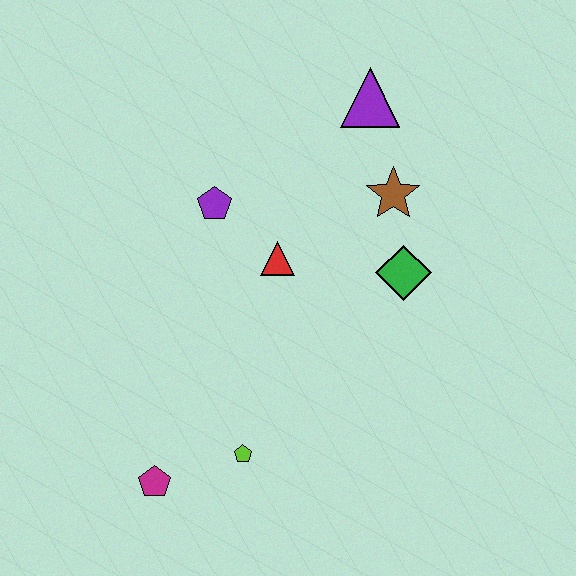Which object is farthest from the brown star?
The magenta pentagon is farthest from the brown star.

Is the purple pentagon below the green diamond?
No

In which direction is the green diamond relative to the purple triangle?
The green diamond is below the purple triangle.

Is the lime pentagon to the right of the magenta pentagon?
Yes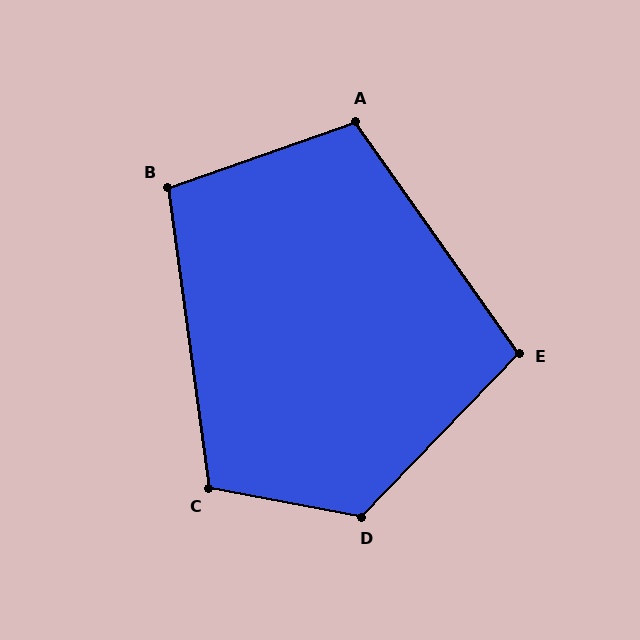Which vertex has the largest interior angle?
D, at approximately 123 degrees.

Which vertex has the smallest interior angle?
E, at approximately 101 degrees.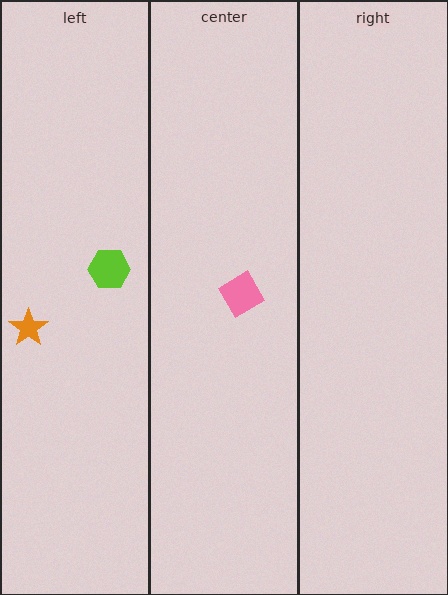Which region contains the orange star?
The left region.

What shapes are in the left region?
The orange star, the lime hexagon.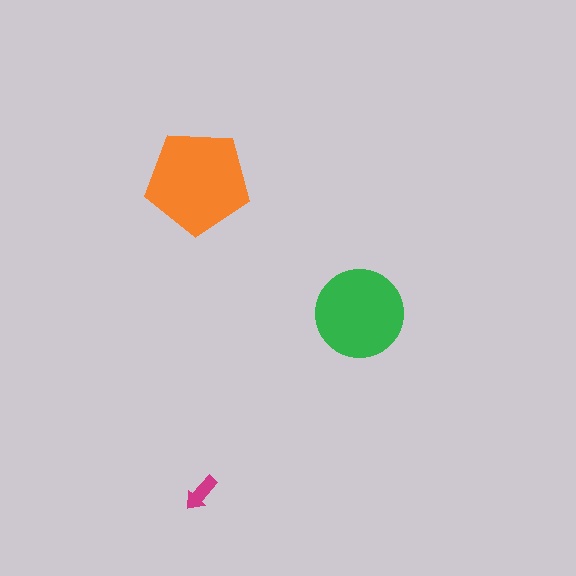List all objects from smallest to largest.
The magenta arrow, the green circle, the orange pentagon.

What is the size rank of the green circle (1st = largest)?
2nd.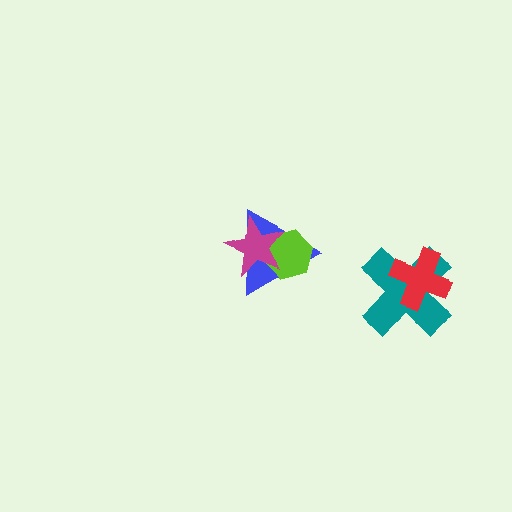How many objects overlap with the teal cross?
1 object overlaps with the teal cross.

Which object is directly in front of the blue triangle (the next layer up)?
The lime hexagon is directly in front of the blue triangle.